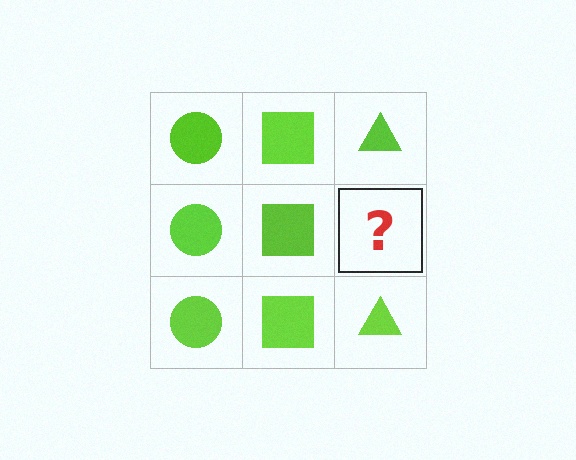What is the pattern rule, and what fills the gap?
The rule is that each column has a consistent shape. The gap should be filled with a lime triangle.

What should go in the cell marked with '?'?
The missing cell should contain a lime triangle.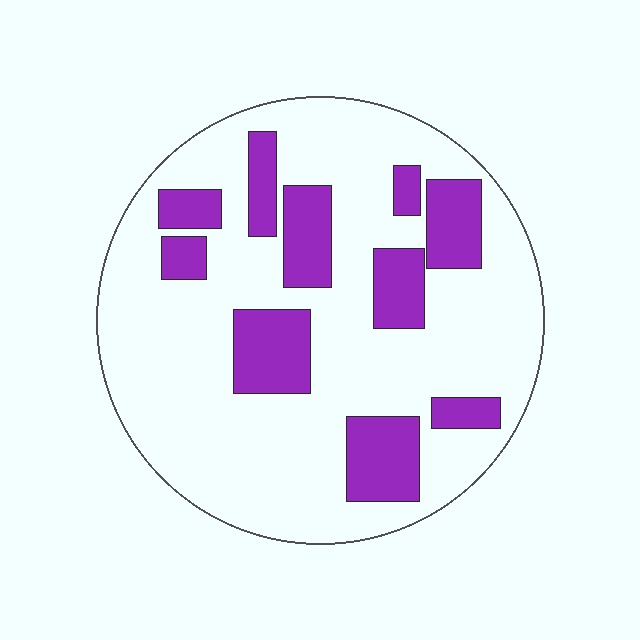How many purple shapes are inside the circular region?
10.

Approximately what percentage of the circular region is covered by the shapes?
Approximately 25%.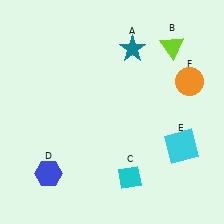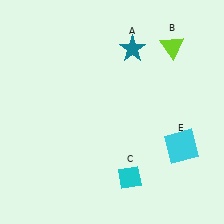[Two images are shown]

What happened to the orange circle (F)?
The orange circle (F) was removed in Image 2. It was in the top-right area of Image 1.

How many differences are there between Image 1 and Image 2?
There are 2 differences between the two images.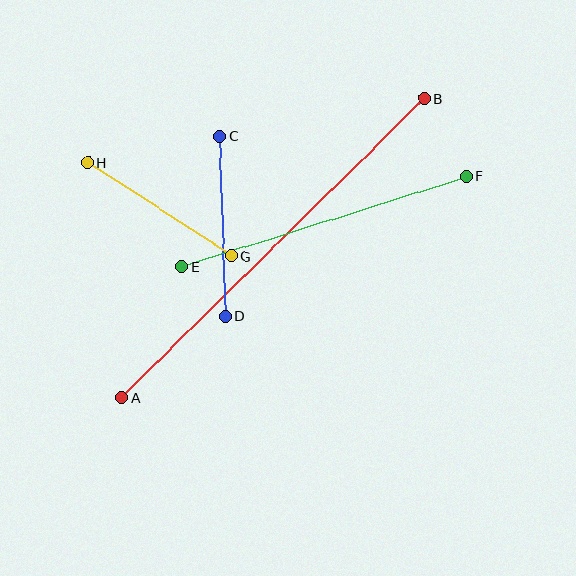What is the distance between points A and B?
The distance is approximately 426 pixels.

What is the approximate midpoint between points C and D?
The midpoint is at approximately (222, 226) pixels.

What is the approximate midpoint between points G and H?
The midpoint is at approximately (160, 209) pixels.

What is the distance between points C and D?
The distance is approximately 180 pixels.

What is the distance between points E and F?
The distance is approximately 298 pixels.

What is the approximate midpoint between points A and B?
The midpoint is at approximately (273, 248) pixels.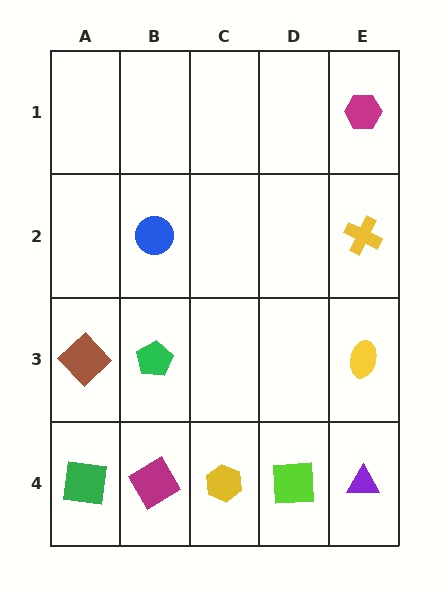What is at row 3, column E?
A yellow ellipse.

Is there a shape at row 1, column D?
No, that cell is empty.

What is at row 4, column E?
A purple triangle.